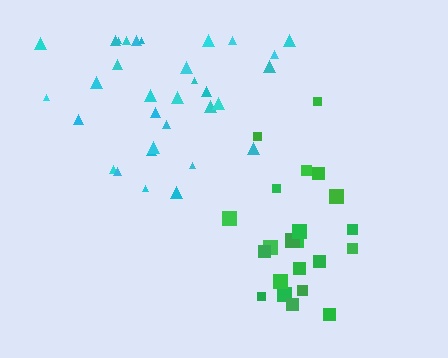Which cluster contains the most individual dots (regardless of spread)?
Cyan (32).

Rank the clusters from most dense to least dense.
green, cyan.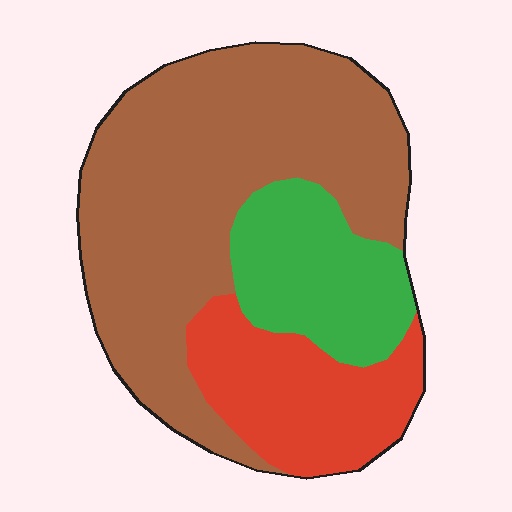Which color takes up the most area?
Brown, at roughly 60%.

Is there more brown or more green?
Brown.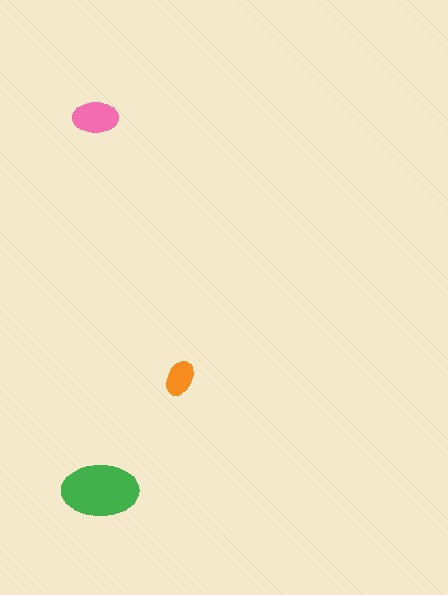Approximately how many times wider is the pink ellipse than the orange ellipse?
About 1.5 times wider.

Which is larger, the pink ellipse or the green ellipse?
The green one.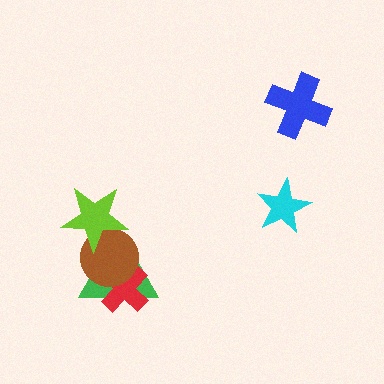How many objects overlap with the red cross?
2 objects overlap with the red cross.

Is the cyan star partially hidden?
No, no other shape covers it.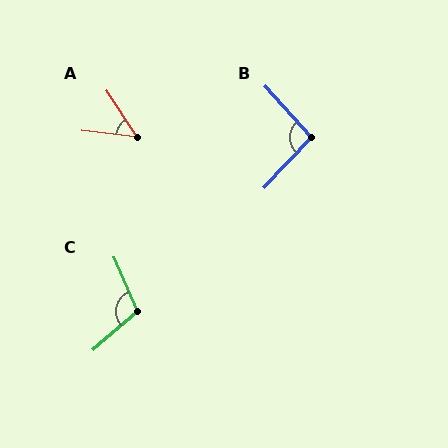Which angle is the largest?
C, at approximately 107 degrees.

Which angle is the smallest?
A, at approximately 50 degrees.